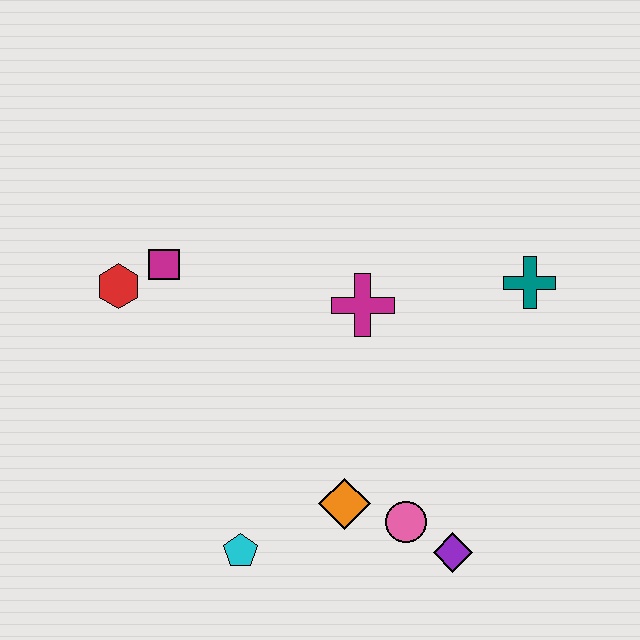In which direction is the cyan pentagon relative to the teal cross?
The cyan pentagon is to the left of the teal cross.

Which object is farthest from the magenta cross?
The cyan pentagon is farthest from the magenta cross.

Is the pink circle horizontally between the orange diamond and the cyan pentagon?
No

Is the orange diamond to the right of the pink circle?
No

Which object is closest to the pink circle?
The purple diamond is closest to the pink circle.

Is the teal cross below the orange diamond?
No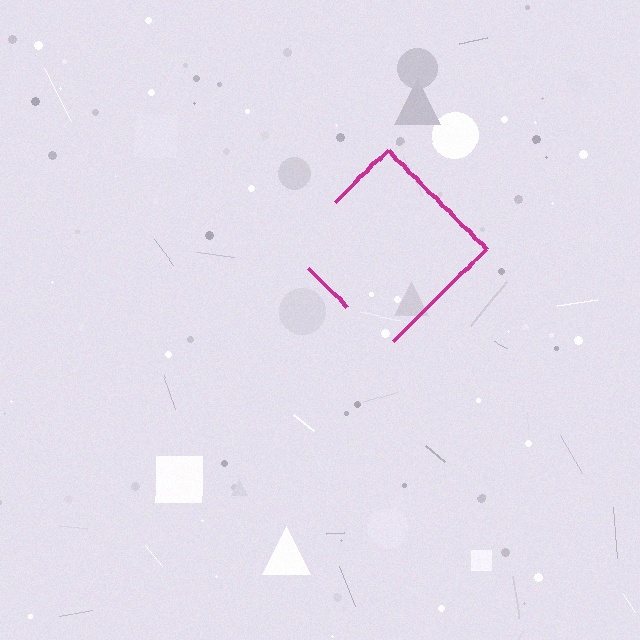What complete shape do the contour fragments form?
The contour fragments form a diamond.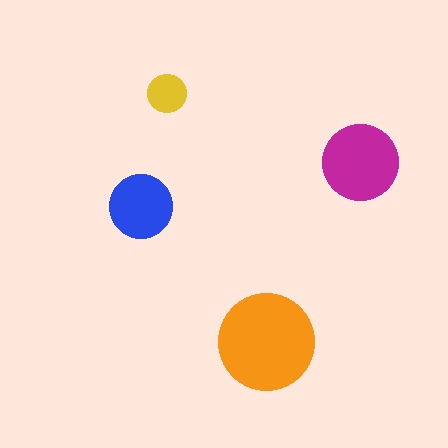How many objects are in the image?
There are 4 objects in the image.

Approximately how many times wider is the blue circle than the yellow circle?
About 1.5 times wider.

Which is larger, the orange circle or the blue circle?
The orange one.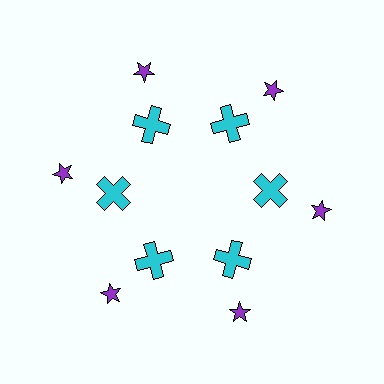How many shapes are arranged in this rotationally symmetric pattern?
There are 12 shapes, arranged in 6 groups of 2.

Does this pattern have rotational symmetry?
Yes, this pattern has 6-fold rotational symmetry. It looks the same after rotating 60 degrees around the center.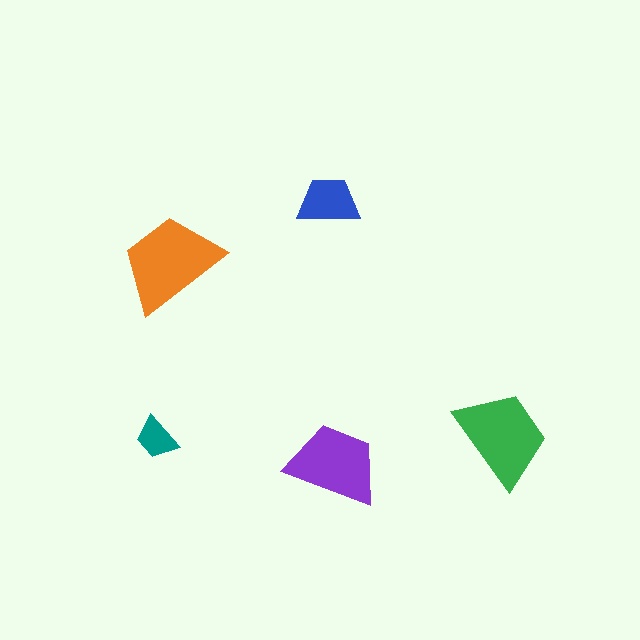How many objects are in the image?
There are 5 objects in the image.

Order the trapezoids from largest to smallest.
the orange one, the green one, the purple one, the blue one, the teal one.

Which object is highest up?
The blue trapezoid is topmost.